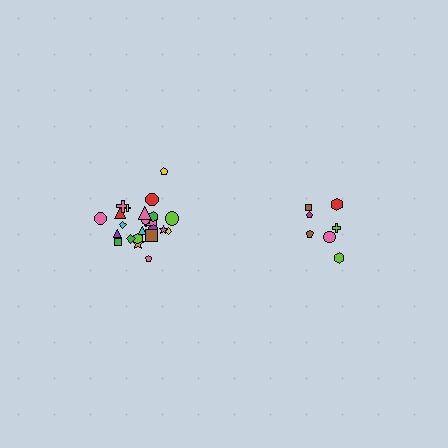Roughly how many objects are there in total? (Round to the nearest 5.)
Roughly 30 objects in total.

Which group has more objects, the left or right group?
The left group.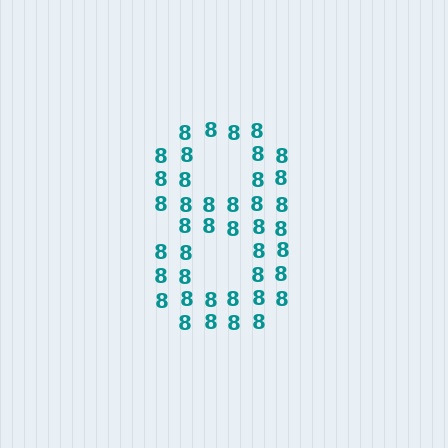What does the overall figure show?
The overall figure shows the digit 8.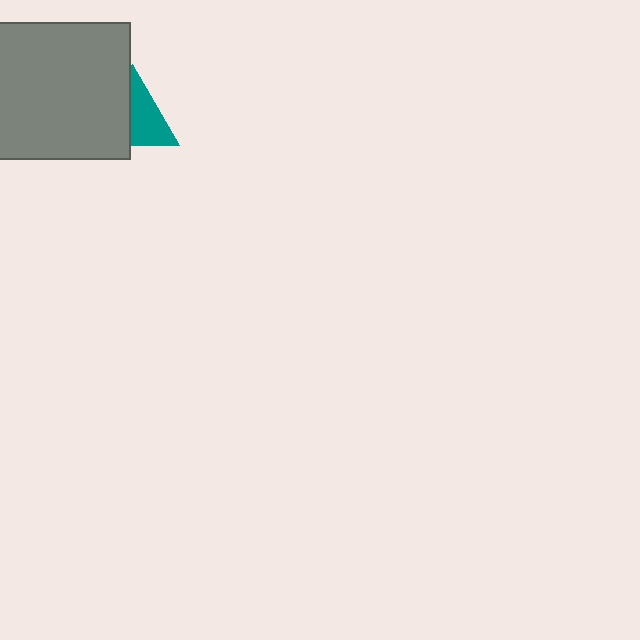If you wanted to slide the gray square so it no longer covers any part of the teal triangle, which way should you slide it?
Slide it left — that is the most direct way to separate the two shapes.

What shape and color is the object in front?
The object in front is a gray square.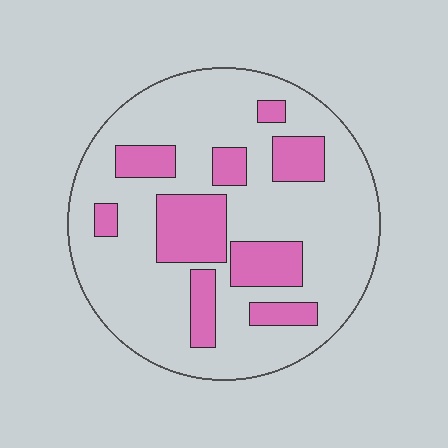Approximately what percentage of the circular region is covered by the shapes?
Approximately 25%.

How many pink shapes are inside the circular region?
9.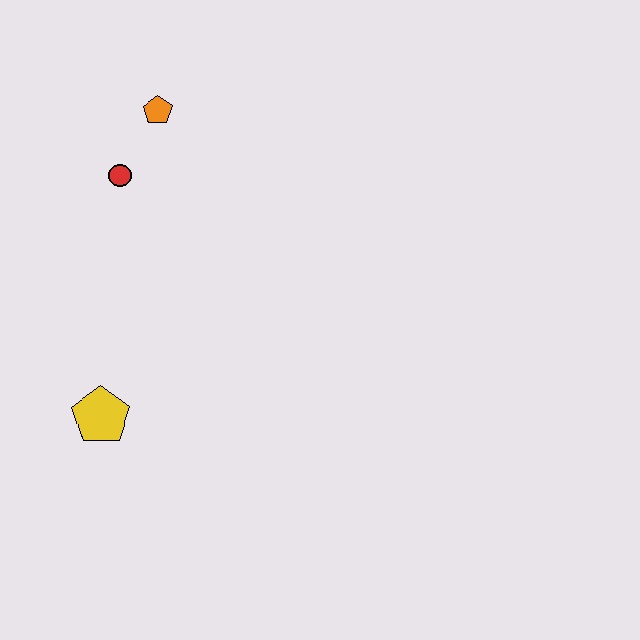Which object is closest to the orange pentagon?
The red circle is closest to the orange pentagon.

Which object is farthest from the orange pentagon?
The yellow pentagon is farthest from the orange pentagon.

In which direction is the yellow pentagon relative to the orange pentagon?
The yellow pentagon is below the orange pentagon.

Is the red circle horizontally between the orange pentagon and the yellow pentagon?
Yes